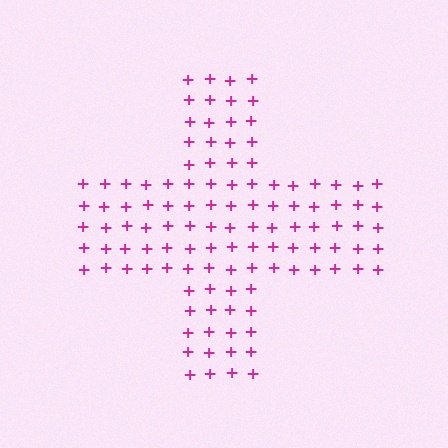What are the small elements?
The small elements are plus signs.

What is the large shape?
The large shape is a cross.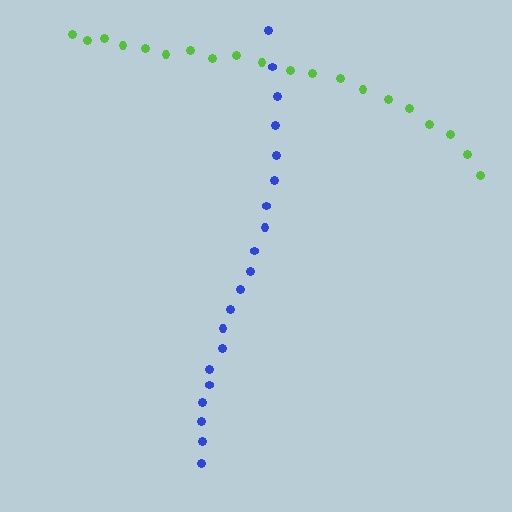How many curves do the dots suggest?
There are 2 distinct paths.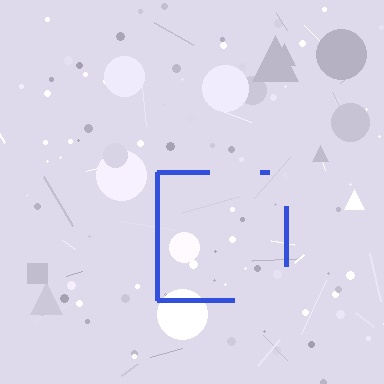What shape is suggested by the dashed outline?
The dashed outline suggests a square.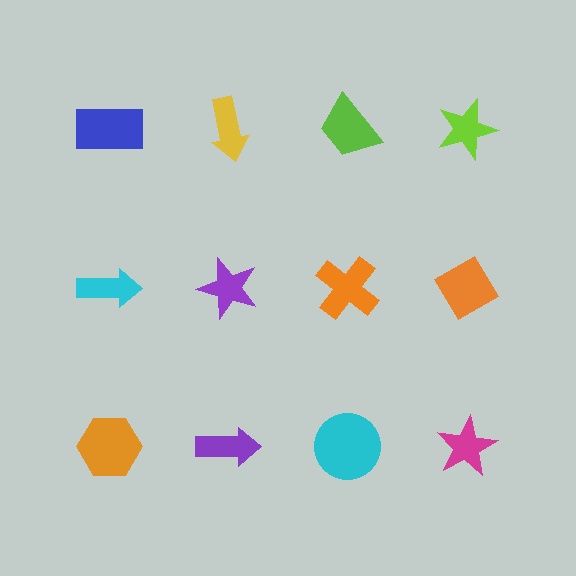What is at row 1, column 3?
A lime trapezoid.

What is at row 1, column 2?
A yellow arrow.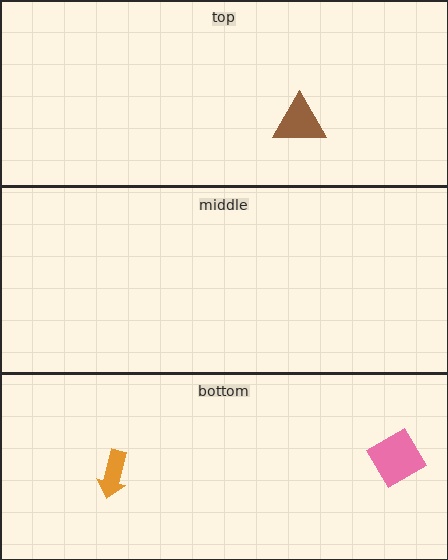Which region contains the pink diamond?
The bottom region.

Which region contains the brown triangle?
The top region.